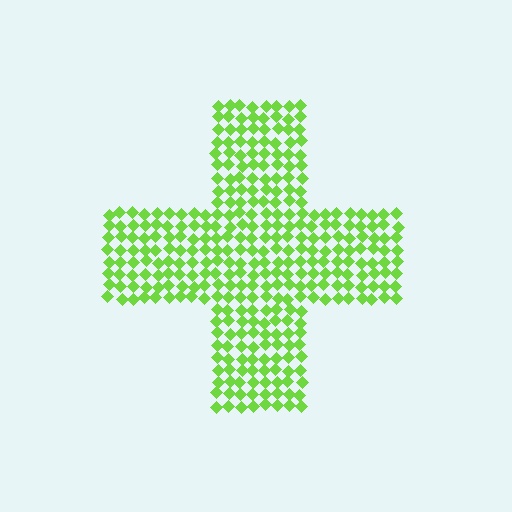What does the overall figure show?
The overall figure shows a cross.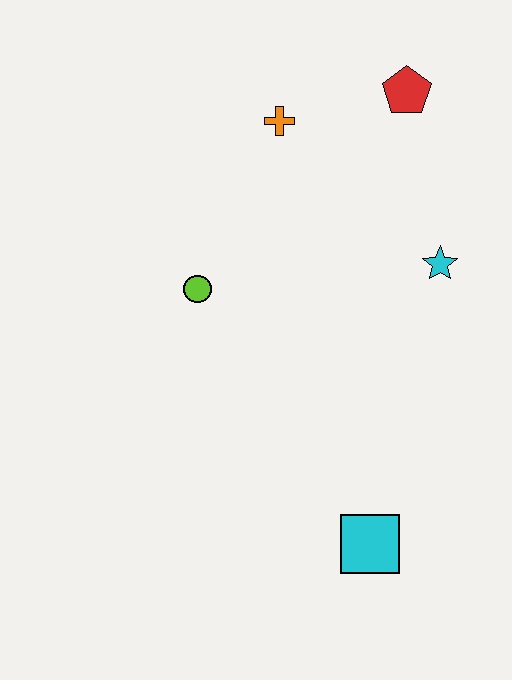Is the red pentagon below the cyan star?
No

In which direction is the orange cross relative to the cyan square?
The orange cross is above the cyan square.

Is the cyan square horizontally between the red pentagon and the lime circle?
Yes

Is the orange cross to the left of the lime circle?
No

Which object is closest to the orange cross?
The red pentagon is closest to the orange cross.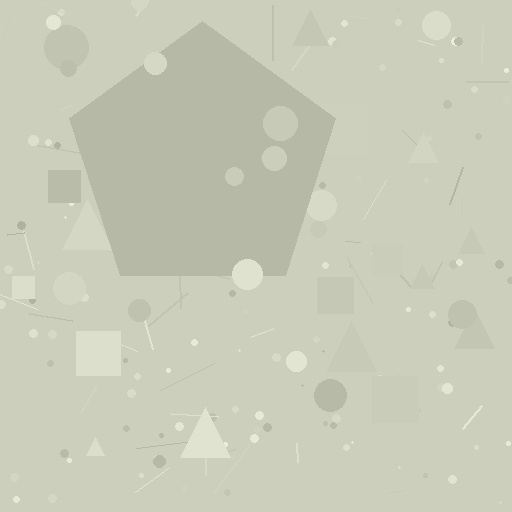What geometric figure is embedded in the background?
A pentagon is embedded in the background.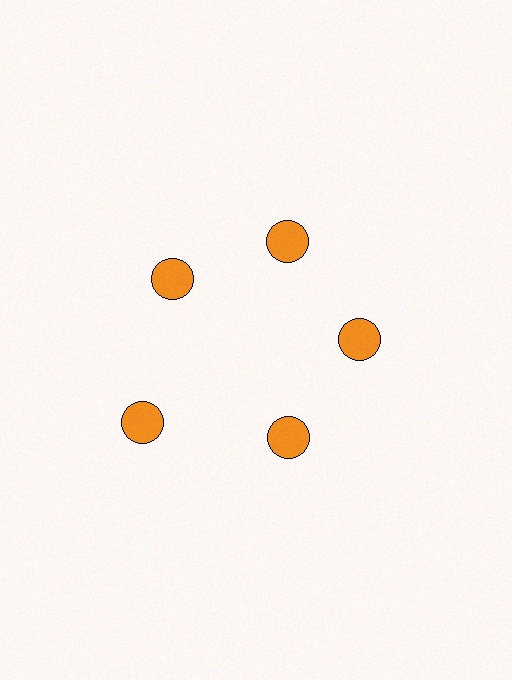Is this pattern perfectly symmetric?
No. The 5 orange circles are arranged in a ring, but one element near the 8 o'clock position is pushed outward from the center, breaking the 5-fold rotational symmetry.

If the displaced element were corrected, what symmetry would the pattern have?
It would have 5-fold rotational symmetry — the pattern would map onto itself every 72 degrees.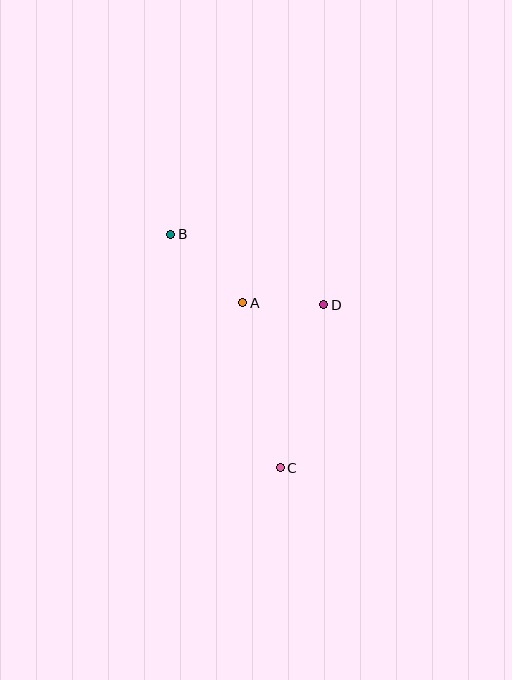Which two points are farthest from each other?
Points B and C are farthest from each other.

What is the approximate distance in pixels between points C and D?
The distance between C and D is approximately 169 pixels.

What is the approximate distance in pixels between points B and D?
The distance between B and D is approximately 169 pixels.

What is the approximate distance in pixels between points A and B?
The distance between A and B is approximately 100 pixels.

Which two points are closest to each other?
Points A and D are closest to each other.